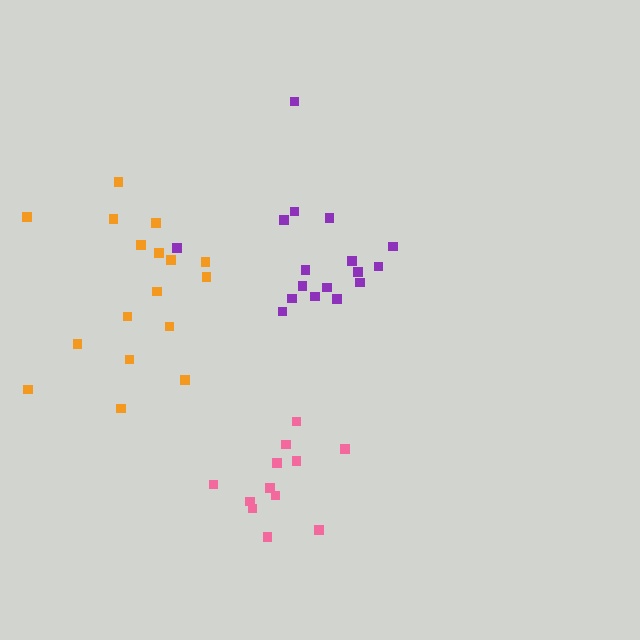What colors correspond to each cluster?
The clusters are colored: purple, pink, orange.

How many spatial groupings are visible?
There are 3 spatial groupings.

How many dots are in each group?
Group 1: 17 dots, Group 2: 12 dots, Group 3: 17 dots (46 total).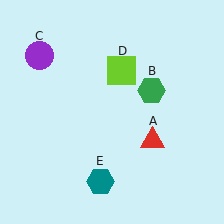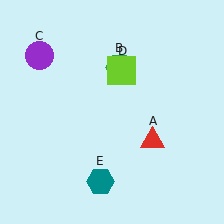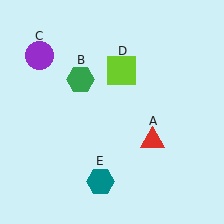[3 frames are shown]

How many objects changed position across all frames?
1 object changed position: green hexagon (object B).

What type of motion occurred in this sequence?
The green hexagon (object B) rotated counterclockwise around the center of the scene.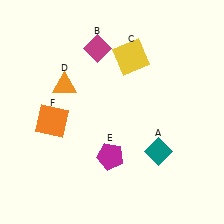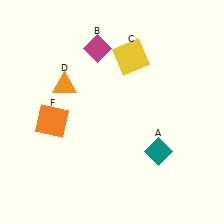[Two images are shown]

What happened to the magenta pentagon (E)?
The magenta pentagon (E) was removed in Image 2. It was in the bottom-left area of Image 1.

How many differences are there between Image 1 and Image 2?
There is 1 difference between the two images.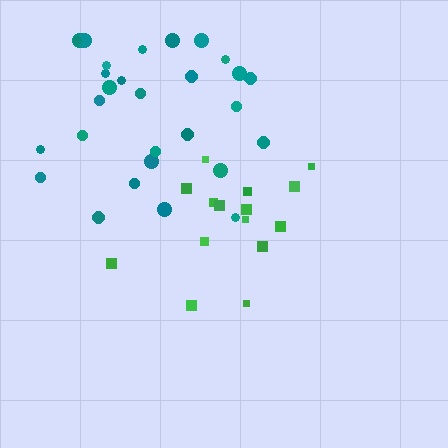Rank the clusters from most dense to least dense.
green, teal.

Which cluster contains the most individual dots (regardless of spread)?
Teal (29).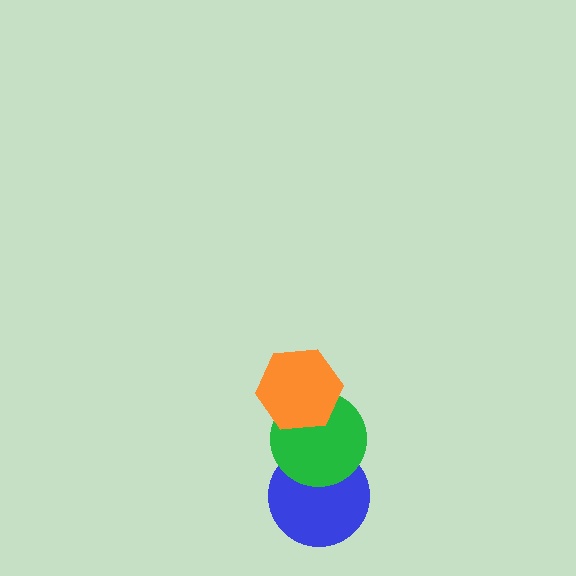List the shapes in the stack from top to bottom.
From top to bottom: the orange hexagon, the green circle, the blue circle.